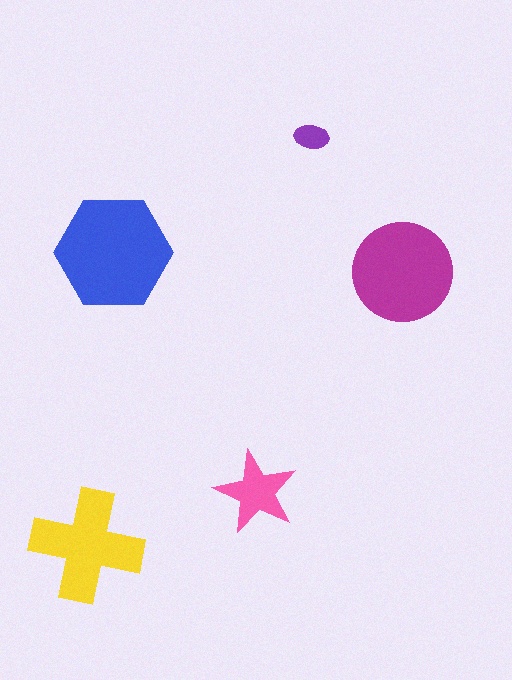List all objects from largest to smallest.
The blue hexagon, the magenta circle, the yellow cross, the pink star, the purple ellipse.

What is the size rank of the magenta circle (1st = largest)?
2nd.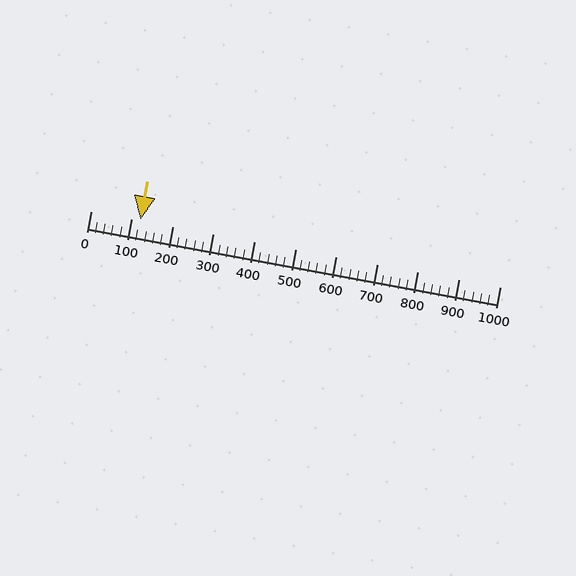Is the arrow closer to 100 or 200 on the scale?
The arrow is closer to 100.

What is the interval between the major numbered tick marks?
The major tick marks are spaced 100 units apart.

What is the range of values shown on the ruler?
The ruler shows values from 0 to 1000.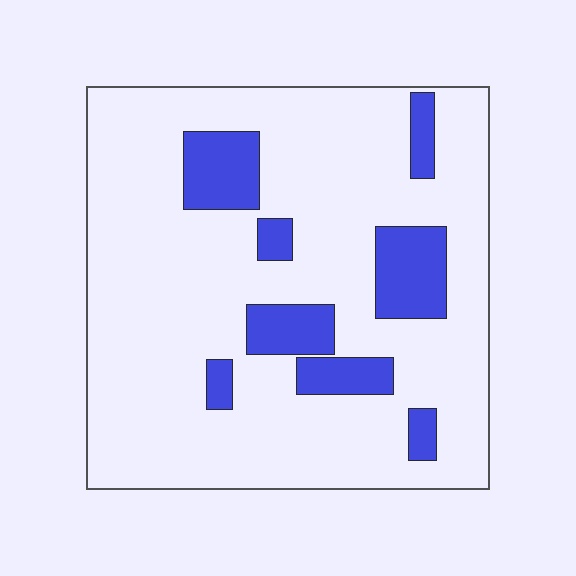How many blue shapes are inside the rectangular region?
8.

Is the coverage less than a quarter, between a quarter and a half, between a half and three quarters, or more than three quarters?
Less than a quarter.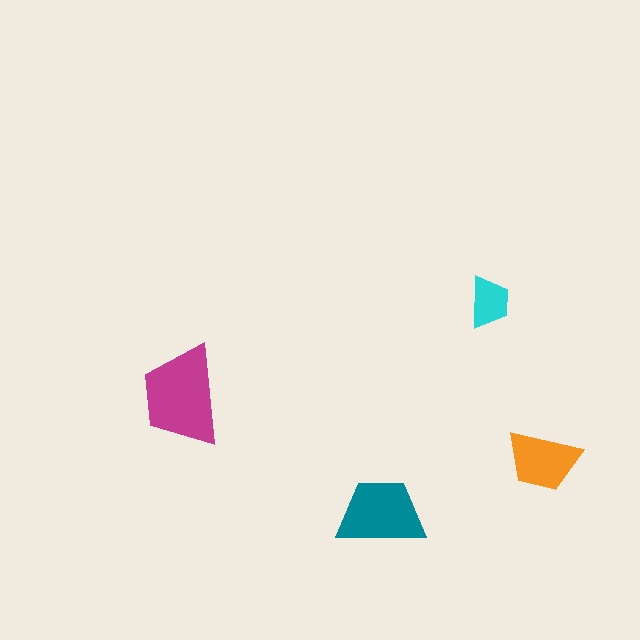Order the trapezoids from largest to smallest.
the magenta one, the teal one, the orange one, the cyan one.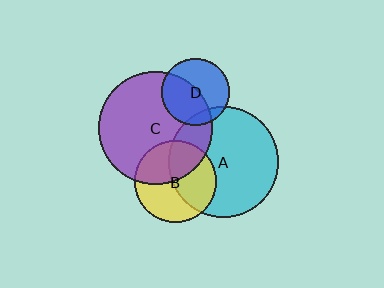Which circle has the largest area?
Circle C (purple).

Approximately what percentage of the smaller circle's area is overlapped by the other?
Approximately 50%.